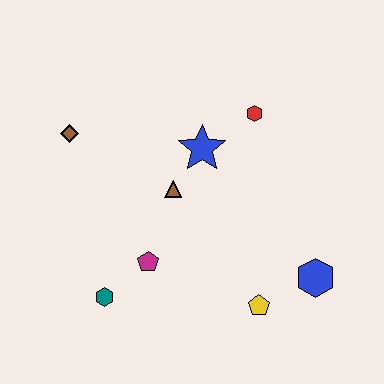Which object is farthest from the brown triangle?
The blue hexagon is farthest from the brown triangle.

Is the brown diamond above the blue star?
Yes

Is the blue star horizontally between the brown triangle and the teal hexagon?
No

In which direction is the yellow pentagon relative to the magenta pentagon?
The yellow pentagon is to the right of the magenta pentagon.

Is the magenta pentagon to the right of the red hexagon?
No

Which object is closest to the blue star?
The brown triangle is closest to the blue star.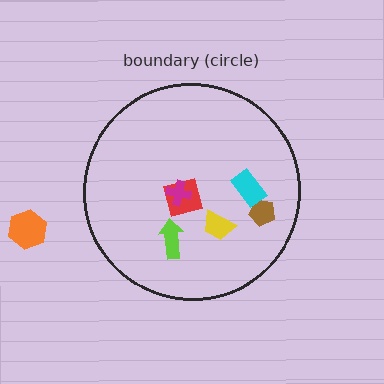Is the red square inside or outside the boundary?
Inside.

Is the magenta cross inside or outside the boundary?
Inside.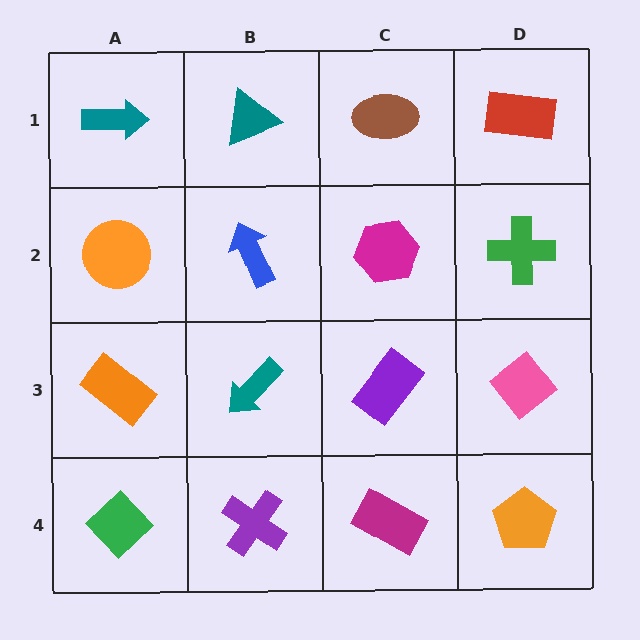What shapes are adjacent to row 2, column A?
A teal arrow (row 1, column A), an orange rectangle (row 3, column A), a blue arrow (row 2, column B).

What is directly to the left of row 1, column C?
A teal triangle.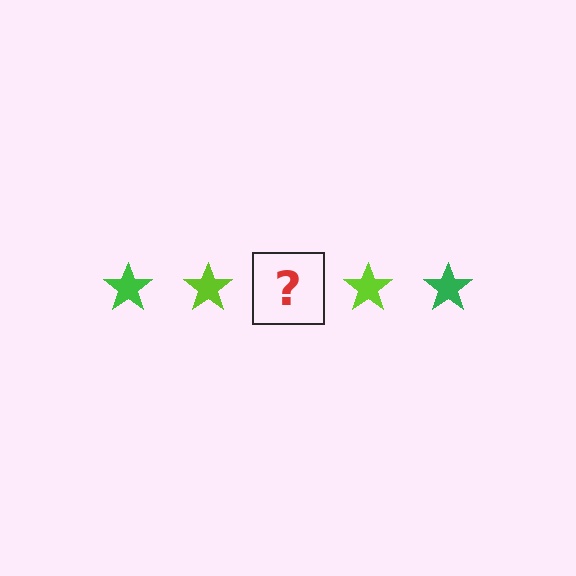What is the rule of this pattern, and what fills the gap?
The rule is that the pattern cycles through green, lime stars. The gap should be filled with a green star.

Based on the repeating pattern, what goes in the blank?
The blank should be a green star.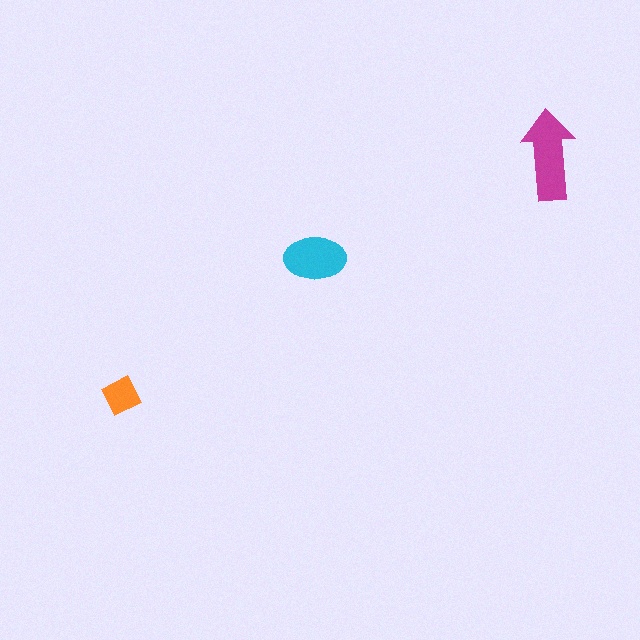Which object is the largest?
The magenta arrow.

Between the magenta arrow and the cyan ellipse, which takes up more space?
The magenta arrow.